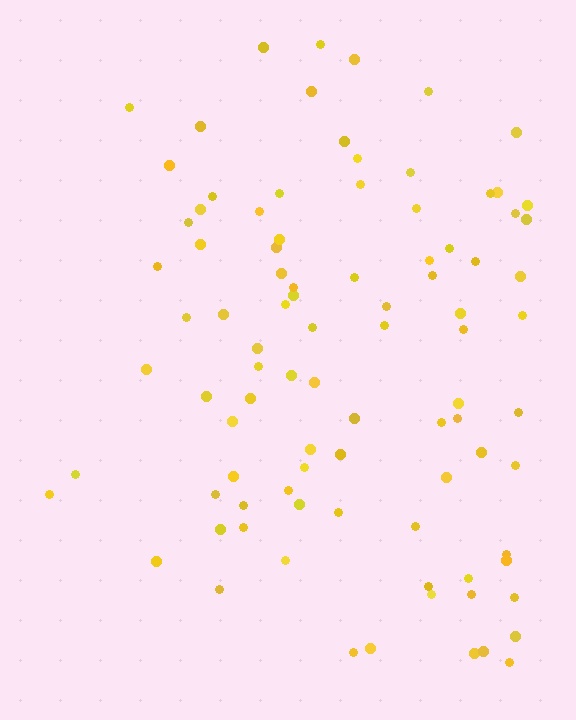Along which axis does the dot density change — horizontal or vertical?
Horizontal.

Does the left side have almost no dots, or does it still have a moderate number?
Still a moderate number, just noticeably fewer than the right.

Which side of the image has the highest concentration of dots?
The right.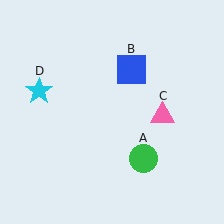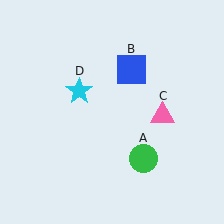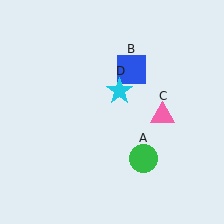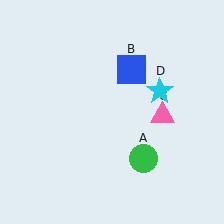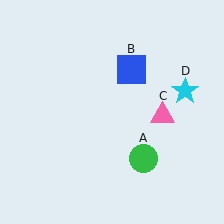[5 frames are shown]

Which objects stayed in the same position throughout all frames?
Green circle (object A) and blue square (object B) and pink triangle (object C) remained stationary.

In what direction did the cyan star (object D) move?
The cyan star (object D) moved right.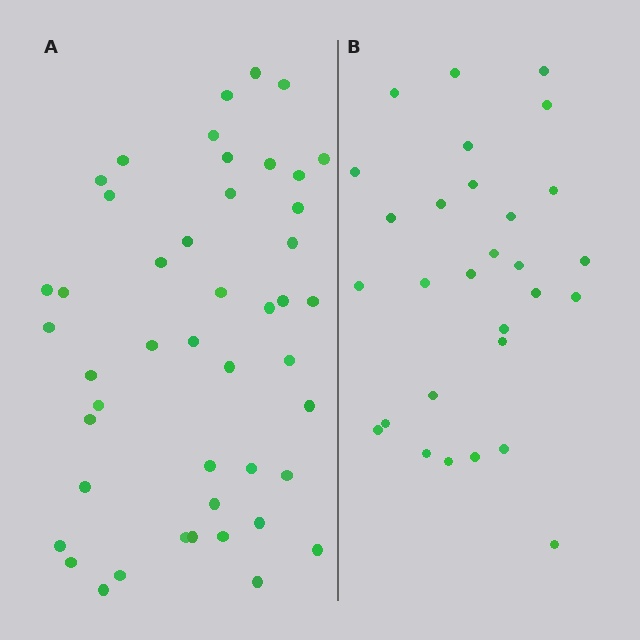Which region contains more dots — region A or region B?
Region A (the left region) has more dots.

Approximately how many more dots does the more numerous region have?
Region A has approximately 15 more dots than region B.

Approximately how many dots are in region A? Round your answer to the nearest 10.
About 50 dots. (The exact count is 46, which rounds to 50.)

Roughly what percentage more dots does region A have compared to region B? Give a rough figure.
About 60% more.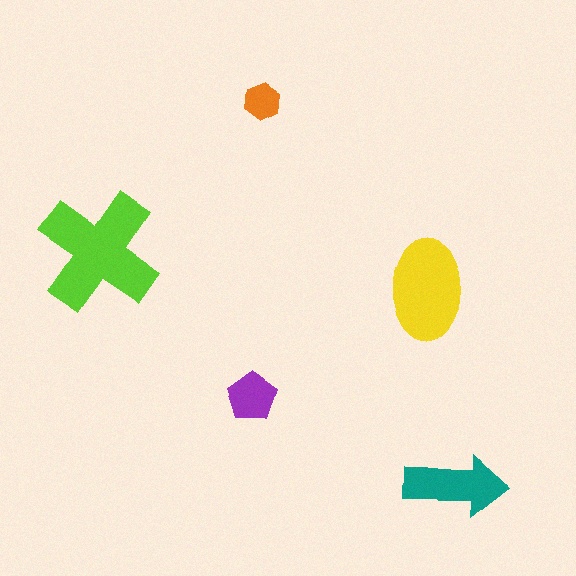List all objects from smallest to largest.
The orange hexagon, the purple pentagon, the teal arrow, the yellow ellipse, the lime cross.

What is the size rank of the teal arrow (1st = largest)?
3rd.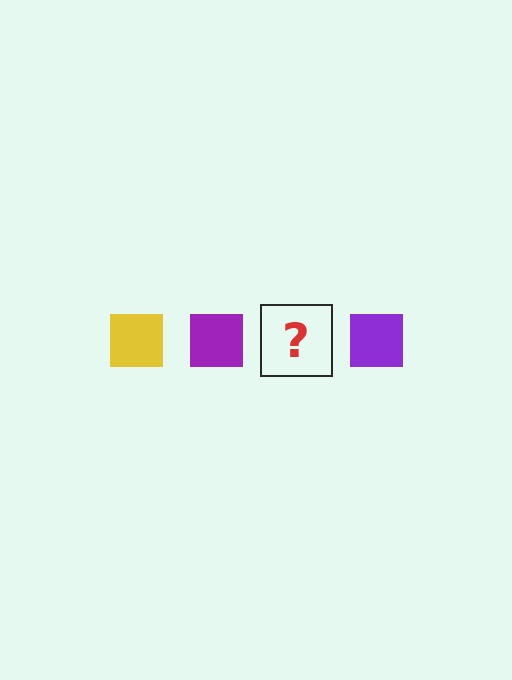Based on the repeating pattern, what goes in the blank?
The blank should be a yellow square.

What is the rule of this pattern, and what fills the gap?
The rule is that the pattern cycles through yellow, purple squares. The gap should be filled with a yellow square.